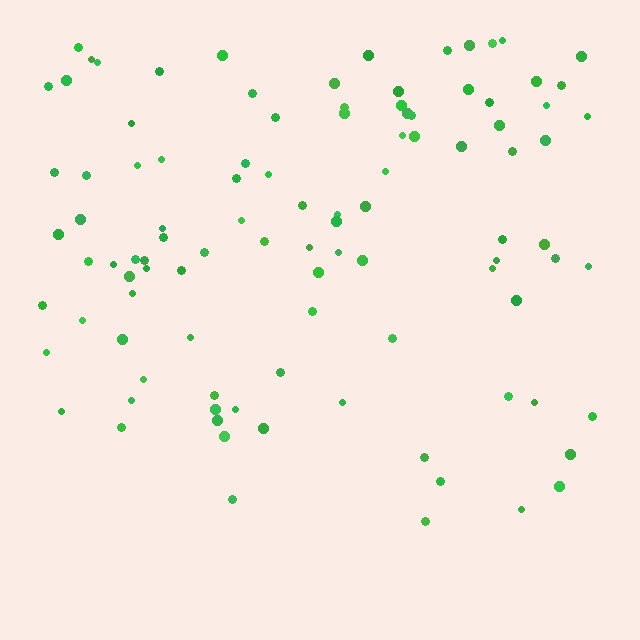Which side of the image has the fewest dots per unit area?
The bottom.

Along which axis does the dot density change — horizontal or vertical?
Vertical.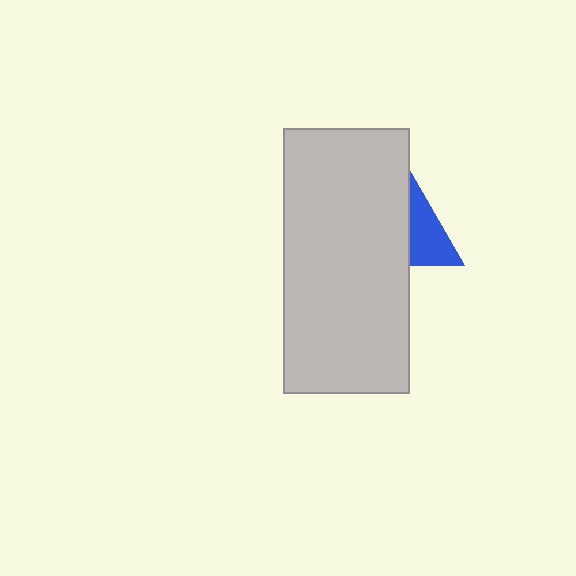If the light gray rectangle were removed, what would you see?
You would see the complete blue triangle.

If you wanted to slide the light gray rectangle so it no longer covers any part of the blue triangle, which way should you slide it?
Slide it left — that is the most direct way to separate the two shapes.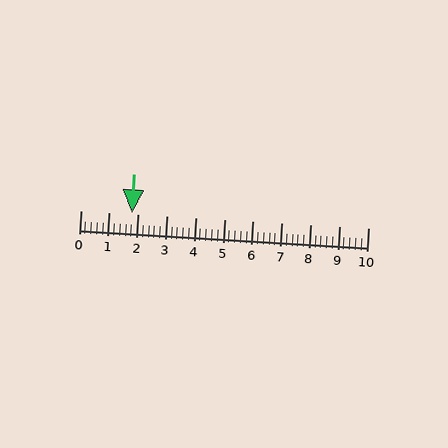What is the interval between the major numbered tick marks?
The major tick marks are spaced 1 units apart.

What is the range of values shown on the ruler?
The ruler shows values from 0 to 10.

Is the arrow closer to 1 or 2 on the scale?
The arrow is closer to 2.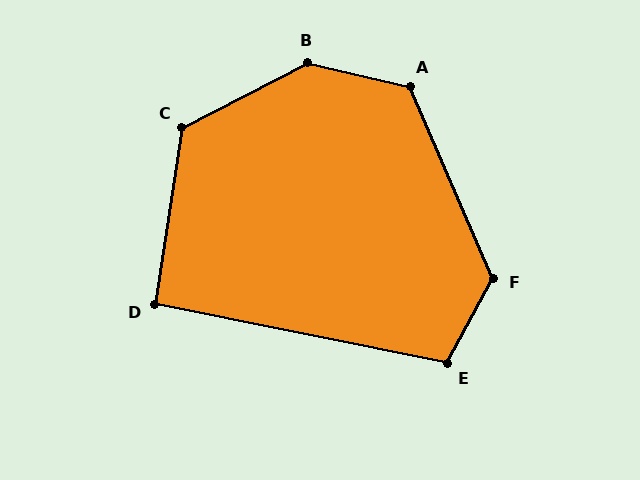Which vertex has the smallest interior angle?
D, at approximately 93 degrees.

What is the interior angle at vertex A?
Approximately 127 degrees (obtuse).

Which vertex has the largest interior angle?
B, at approximately 139 degrees.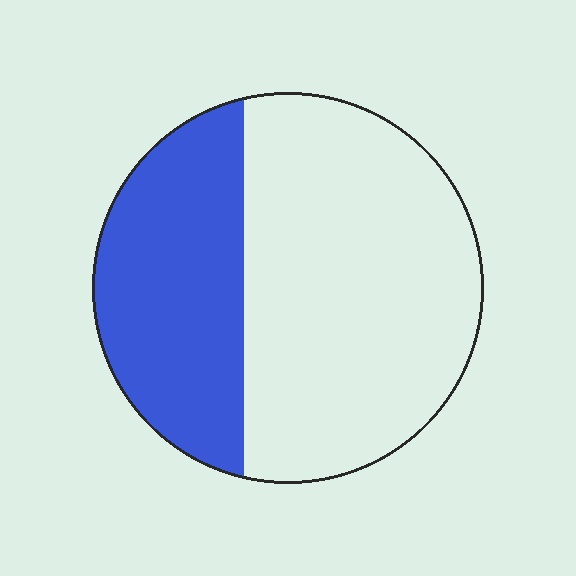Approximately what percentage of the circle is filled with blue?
Approximately 35%.